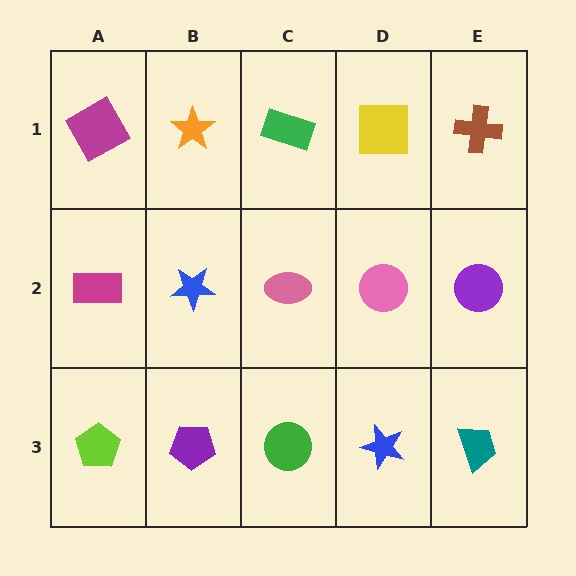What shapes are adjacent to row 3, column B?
A blue star (row 2, column B), a lime pentagon (row 3, column A), a green circle (row 3, column C).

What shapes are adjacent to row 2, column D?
A yellow square (row 1, column D), a blue star (row 3, column D), a pink ellipse (row 2, column C), a purple circle (row 2, column E).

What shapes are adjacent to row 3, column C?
A pink ellipse (row 2, column C), a purple pentagon (row 3, column B), a blue star (row 3, column D).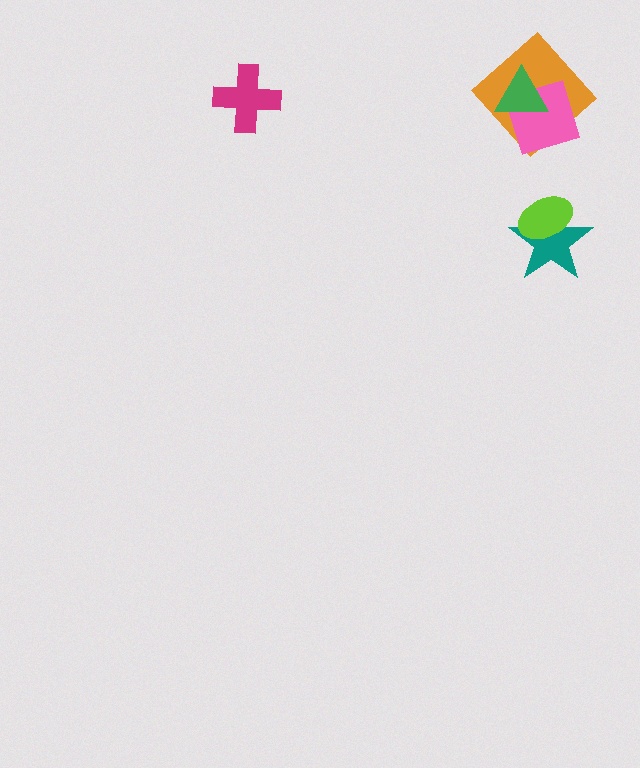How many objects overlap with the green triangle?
2 objects overlap with the green triangle.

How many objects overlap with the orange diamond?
2 objects overlap with the orange diamond.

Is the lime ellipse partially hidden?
No, no other shape covers it.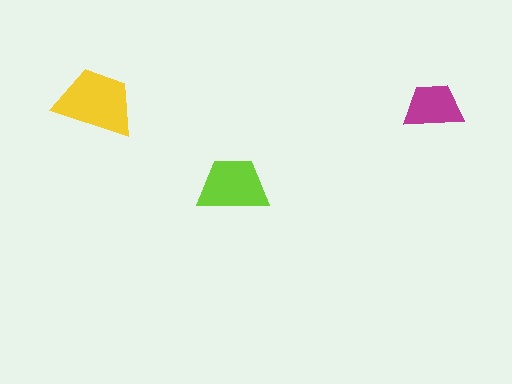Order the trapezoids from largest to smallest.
the yellow one, the lime one, the magenta one.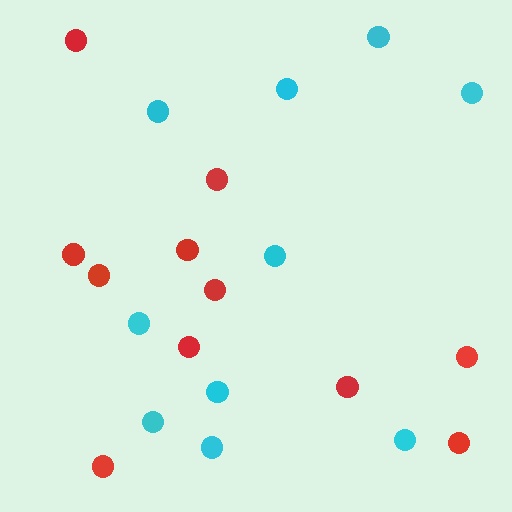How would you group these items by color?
There are 2 groups: one group of cyan circles (10) and one group of red circles (11).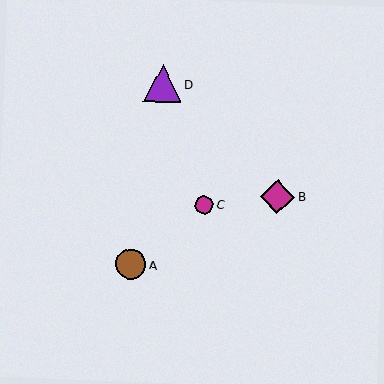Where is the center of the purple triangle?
The center of the purple triangle is at (163, 83).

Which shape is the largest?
The purple triangle (labeled D) is the largest.